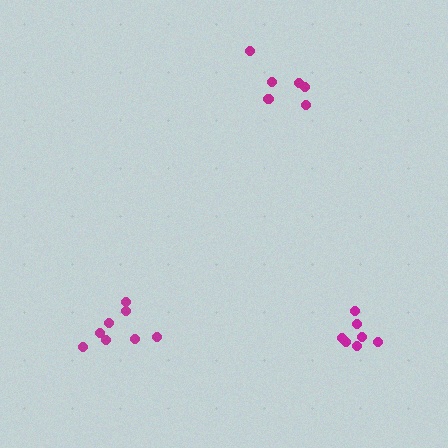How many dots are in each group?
Group 1: 7 dots, Group 2: 7 dots, Group 3: 8 dots (22 total).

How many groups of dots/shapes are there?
There are 3 groups.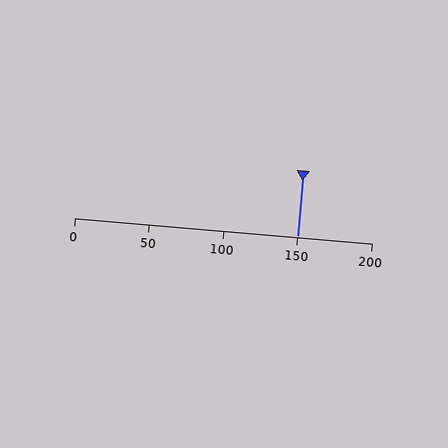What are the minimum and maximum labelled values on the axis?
The axis runs from 0 to 200.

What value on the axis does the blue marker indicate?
The marker indicates approximately 150.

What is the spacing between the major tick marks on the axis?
The major ticks are spaced 50 apart.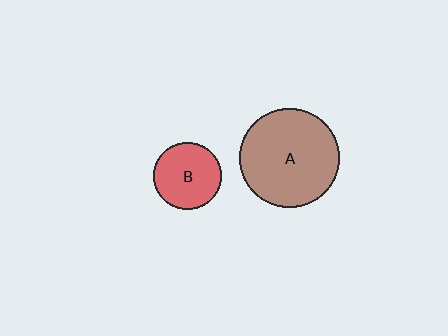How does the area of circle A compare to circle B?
Approximately 2.2 times.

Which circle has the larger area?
Circle A (brown).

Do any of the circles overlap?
No, none of the circles overlap.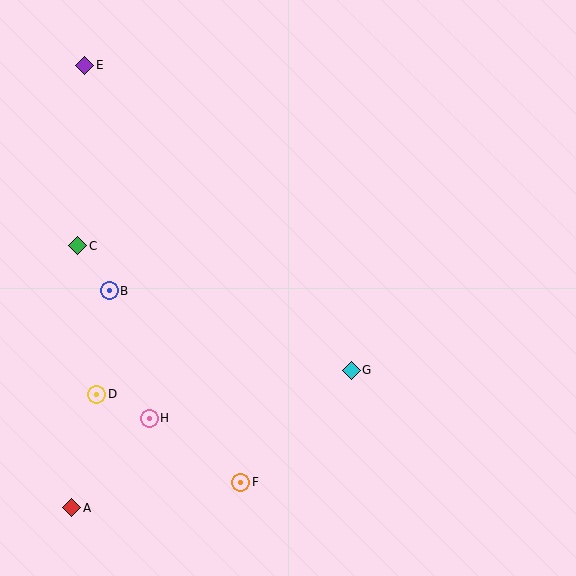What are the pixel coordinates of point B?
Point B is at (109, 291).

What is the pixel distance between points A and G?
The distance between A and G is 311 pixels.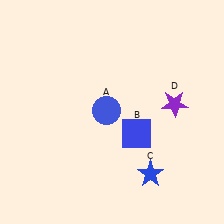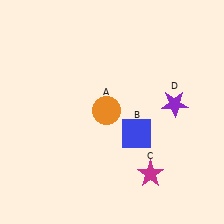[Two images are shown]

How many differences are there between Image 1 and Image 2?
There are 2 differences between the two images.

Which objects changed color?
A changed from blue to orange. C changed from blue to magenta.